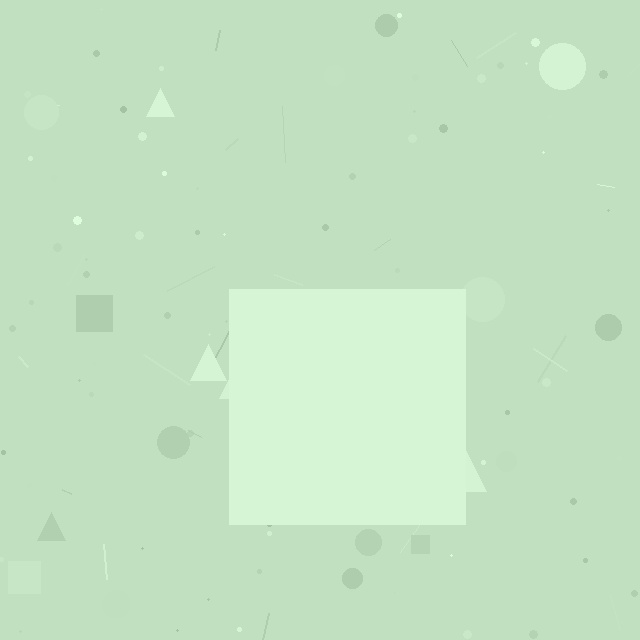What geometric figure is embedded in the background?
A square is embedded in the background.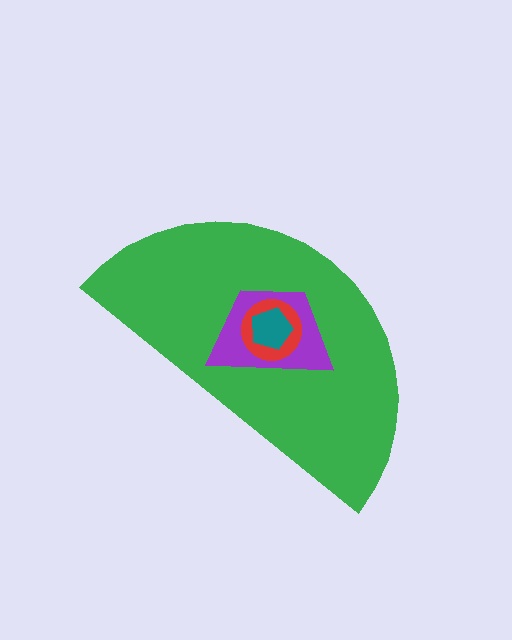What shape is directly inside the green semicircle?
The purple trapezoid.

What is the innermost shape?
The teal pentagon.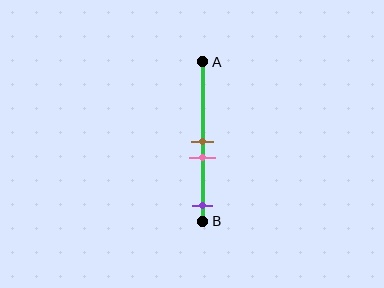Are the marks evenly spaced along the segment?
No, the marks are not evenly spaced.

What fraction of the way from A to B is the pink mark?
The pink mark is approximately 60% (0.6) of the way from A to B.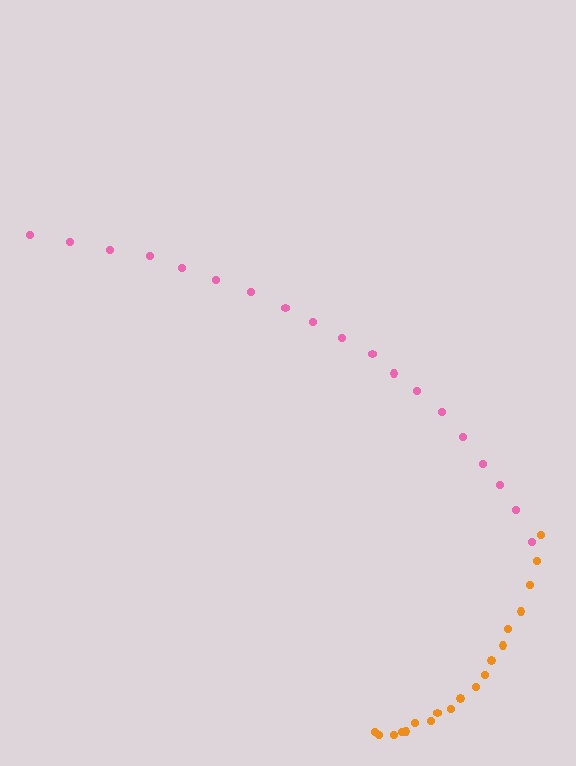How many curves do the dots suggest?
There are 2 distinct paths.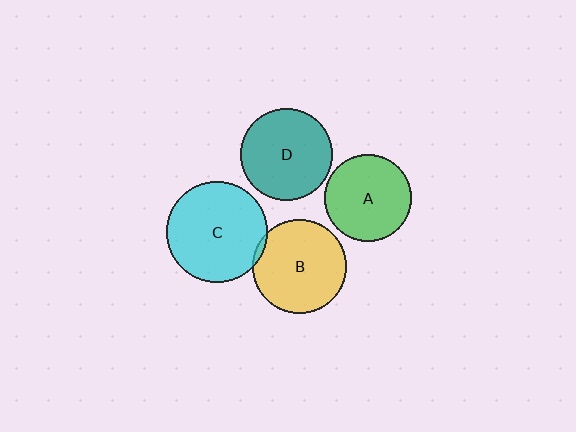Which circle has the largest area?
Circle C (cyan).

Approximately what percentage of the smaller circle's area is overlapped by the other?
Approximately 5%.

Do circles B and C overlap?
Yes.